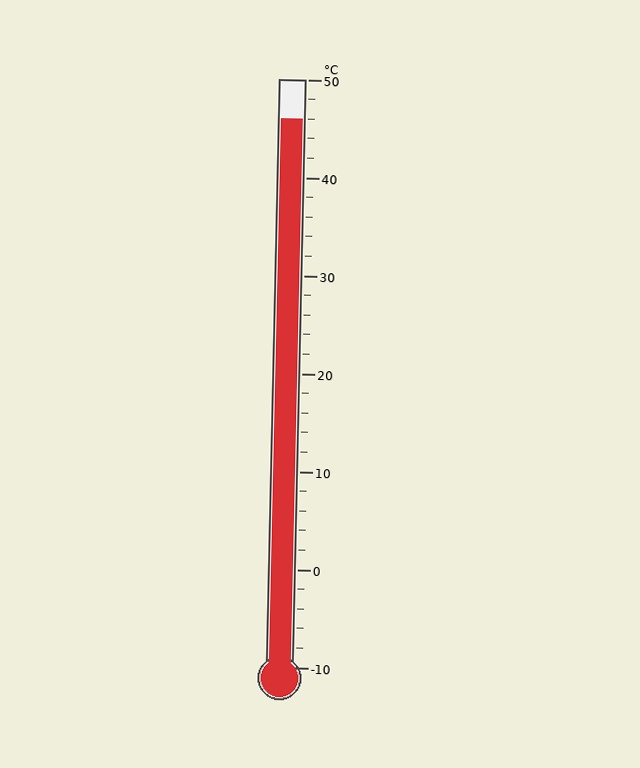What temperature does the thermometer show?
The thermometer shows approximately 46°C.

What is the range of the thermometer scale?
The thermometer scale ranges from -10°C to 50°C.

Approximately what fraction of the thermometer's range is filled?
The thermometer is filled to approximately 95% of its range.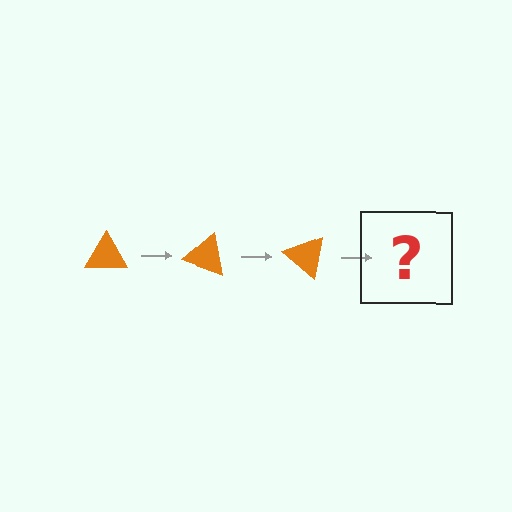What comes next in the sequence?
The next element should be an orange triangle rotated 60 degrees.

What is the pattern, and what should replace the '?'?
The pattern is that the triangle rotates 20 degrees each step. The '?' should be an orange triangle rotated 60 degrees.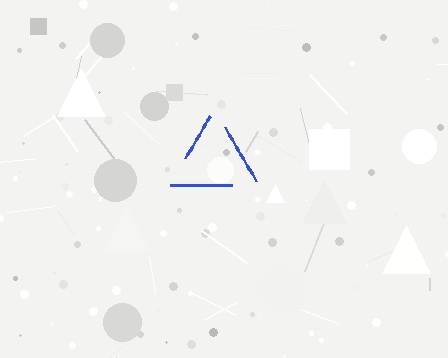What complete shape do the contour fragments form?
The contour fragments form a triangle.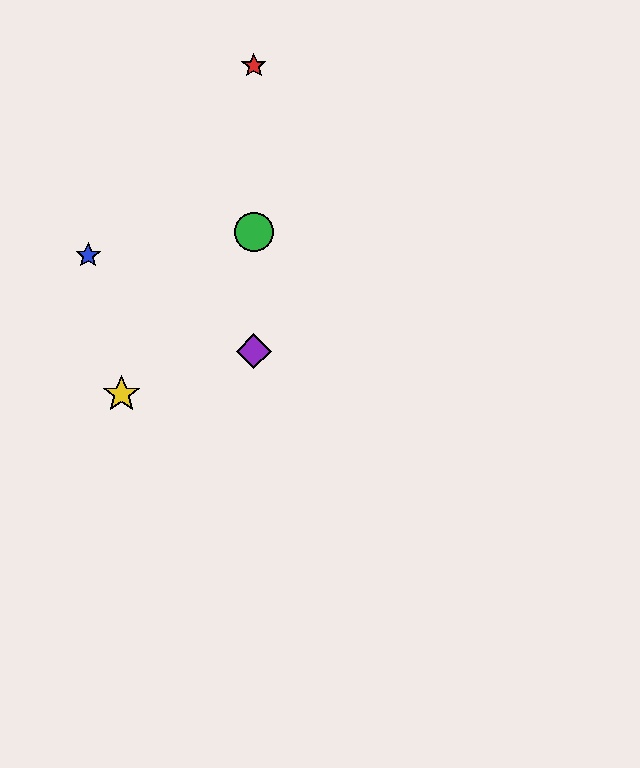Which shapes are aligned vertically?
The red star, the green circle, the purple diamond are aligned vertically.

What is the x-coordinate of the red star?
The red star is at x≈254.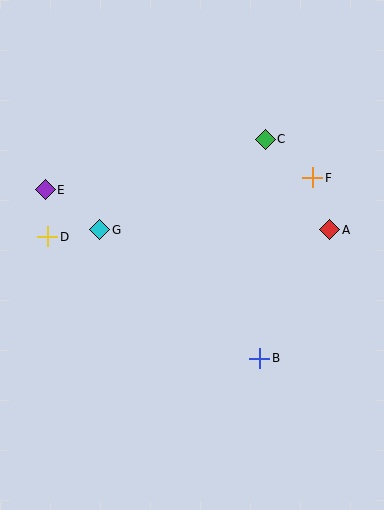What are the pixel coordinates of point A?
Point A is at (330, 230).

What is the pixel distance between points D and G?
The distance between D and G is 52 pixels.